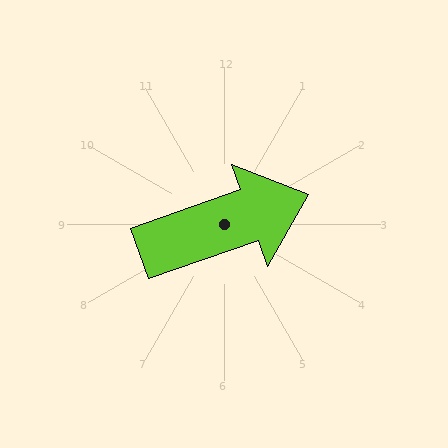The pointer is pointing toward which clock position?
Roughly 2 o'clock.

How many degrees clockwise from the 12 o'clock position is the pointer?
Approximately 71 degrees.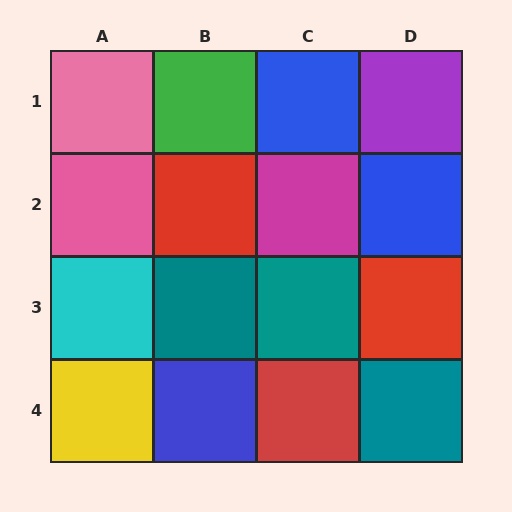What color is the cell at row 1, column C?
Blue.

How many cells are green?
1 cell is green.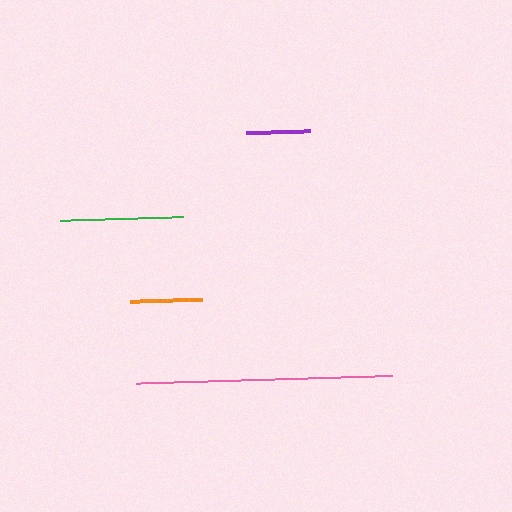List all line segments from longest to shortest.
From longest to shortest: pink, green, orange, purple.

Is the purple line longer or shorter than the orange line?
The orange line is longer than the purple line.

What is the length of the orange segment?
The orange segment is approximately 72 pixels long.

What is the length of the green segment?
The green segment is approximately 123 pixels long.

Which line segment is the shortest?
The purple line is the shortest at approximately 64 pixels.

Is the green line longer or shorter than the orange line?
The green line is longer than the orange line.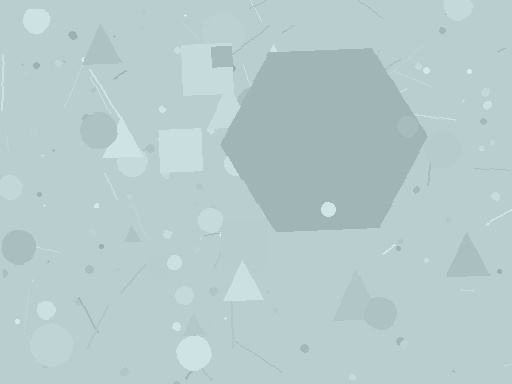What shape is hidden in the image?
A hexagon is hidden in the image.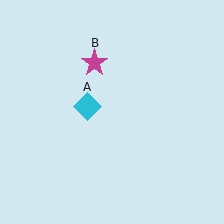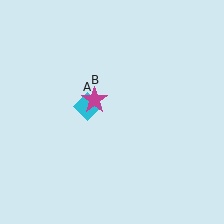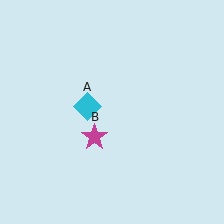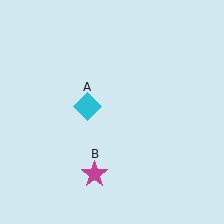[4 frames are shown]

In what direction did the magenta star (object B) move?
The magenta star (object B) moved down.